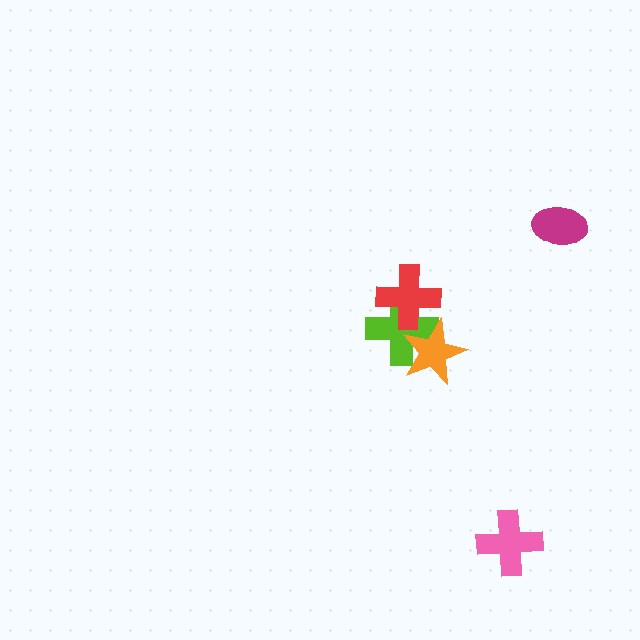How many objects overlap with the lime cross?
2 objects overlap with the lime cross.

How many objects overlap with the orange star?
2 objects overlap with the orange star.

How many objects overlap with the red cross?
2 objects overlap with the red cross.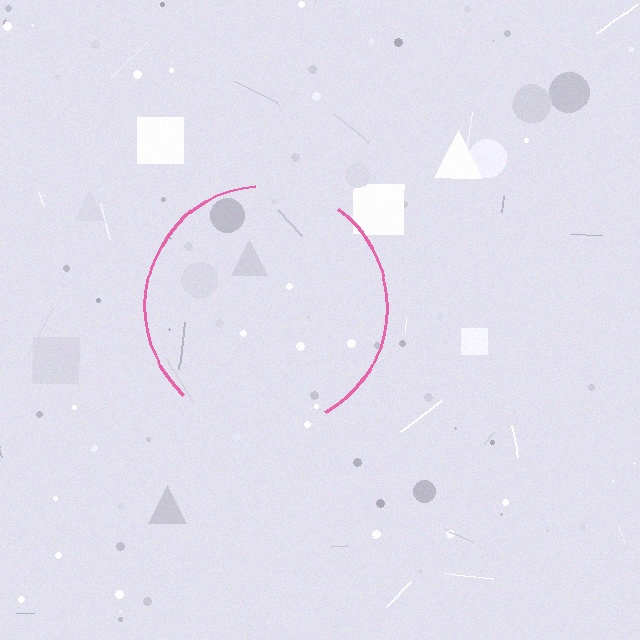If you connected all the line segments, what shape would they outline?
They would outline a circle.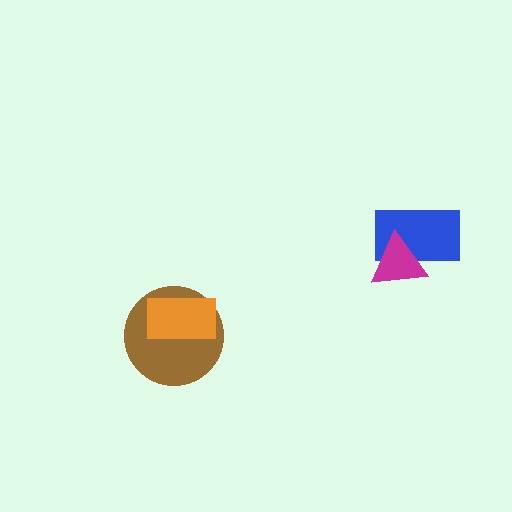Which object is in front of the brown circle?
The orange rectangle is in front of the brown circle.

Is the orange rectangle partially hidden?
No, no other shape covers it.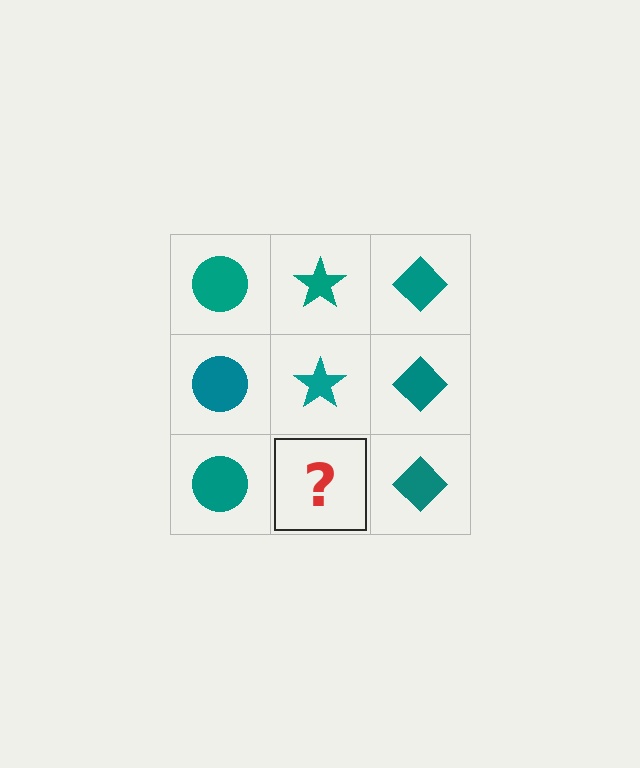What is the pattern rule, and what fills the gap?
The rule is that each column has a consistent shape. The gap should be filled with a teal star.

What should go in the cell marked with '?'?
The missing cell should contain a teal star.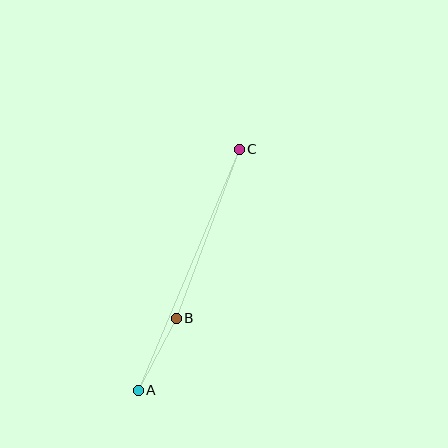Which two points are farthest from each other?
Points A and C are farthest from each other.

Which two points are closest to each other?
Points A and B are closest to each other.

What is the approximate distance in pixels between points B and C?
The distance between B and C is approximately 180 pixels.